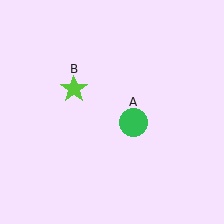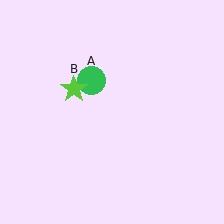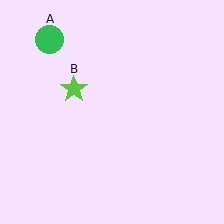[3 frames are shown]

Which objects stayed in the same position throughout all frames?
Lime star (object B) remained stationary.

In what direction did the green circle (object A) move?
The green circle (object A) moved up and to the left.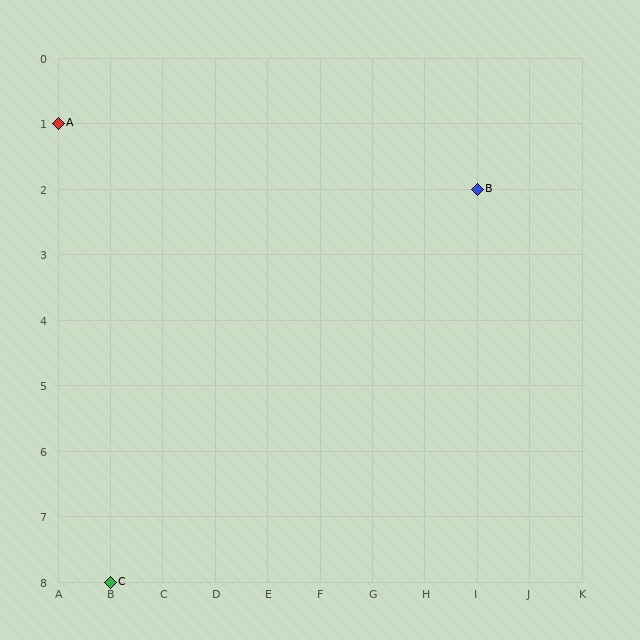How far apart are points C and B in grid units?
Points C and B are 7 columns and 6 rows apart (about 9.2 grid units diagonally).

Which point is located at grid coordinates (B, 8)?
Point C is at (B, 8).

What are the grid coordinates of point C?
Point C is at grid coordinates (B, 8).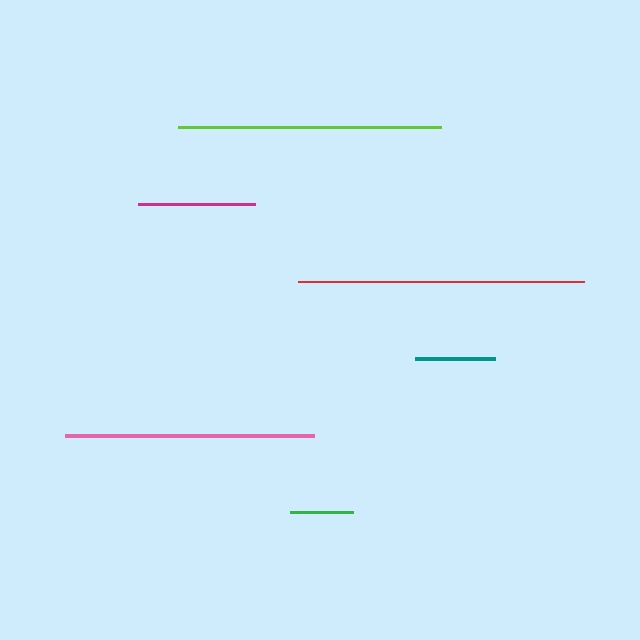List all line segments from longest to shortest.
From longest to shortest: red, lime, pink, magenta, teal, green.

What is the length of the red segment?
The red segment is approximately 287 pixels long.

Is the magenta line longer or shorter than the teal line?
The magenta line is longer than the teal line.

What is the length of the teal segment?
The teal segment is approximately 79 pixels long.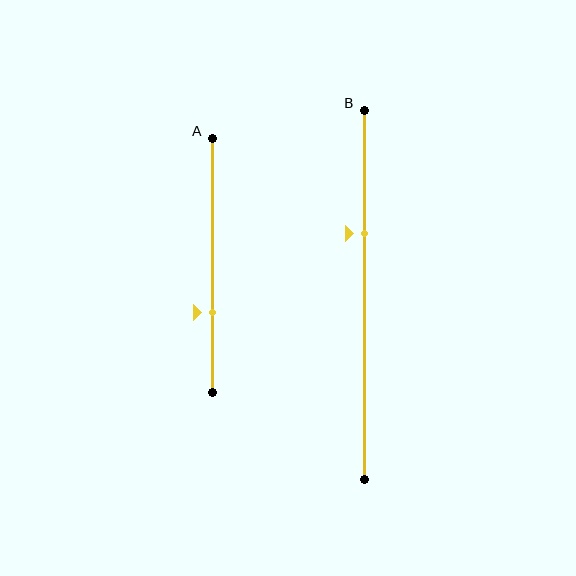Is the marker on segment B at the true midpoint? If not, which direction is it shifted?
No, the marker on segment B is shifted upward by about 17% of the segment length.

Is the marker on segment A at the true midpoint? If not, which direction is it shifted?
No, the marker on segment A is shifted downward by about 19% of the segment length.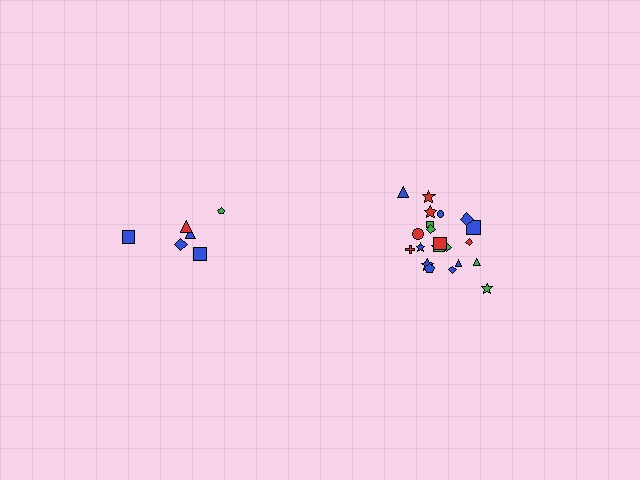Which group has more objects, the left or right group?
The right group.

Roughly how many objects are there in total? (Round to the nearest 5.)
Roughly 30 objects in total.